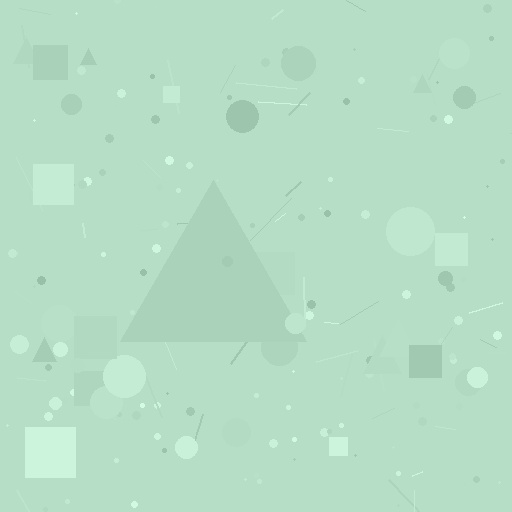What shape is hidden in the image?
A triangle is hidden in the image.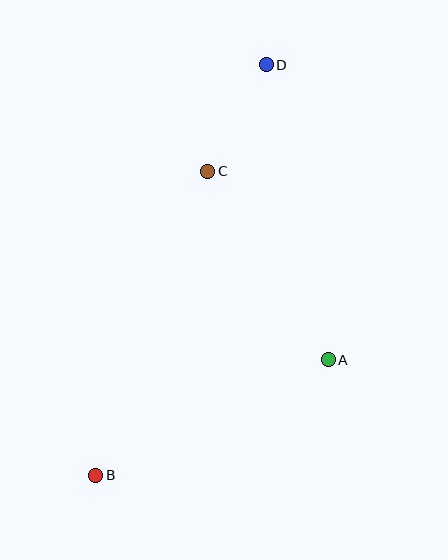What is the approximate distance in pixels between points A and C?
The distance between A and C is approximately 224 pixels.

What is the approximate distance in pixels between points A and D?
The distance between A and D is approximately 301 pixels.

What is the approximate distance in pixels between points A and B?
The distance between A and B is approximately 259 pixels.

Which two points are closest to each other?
Points C and D are closest to each other.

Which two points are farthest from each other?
Points B and D are farthest from each other.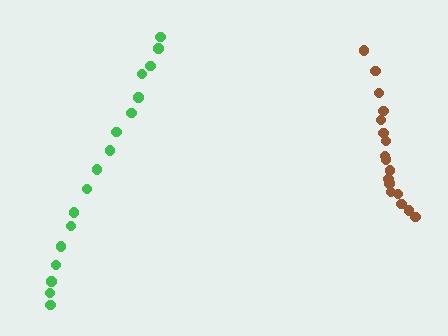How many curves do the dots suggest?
There are 2 distinct paths.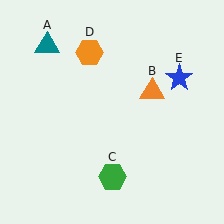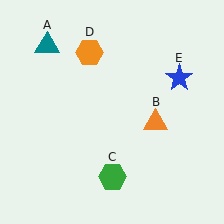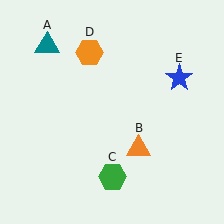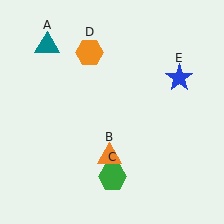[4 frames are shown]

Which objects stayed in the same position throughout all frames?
Teal triangle (object A) and green hexagon (object C) and orange hexagon (object D) and blue star (object E) remained stationary.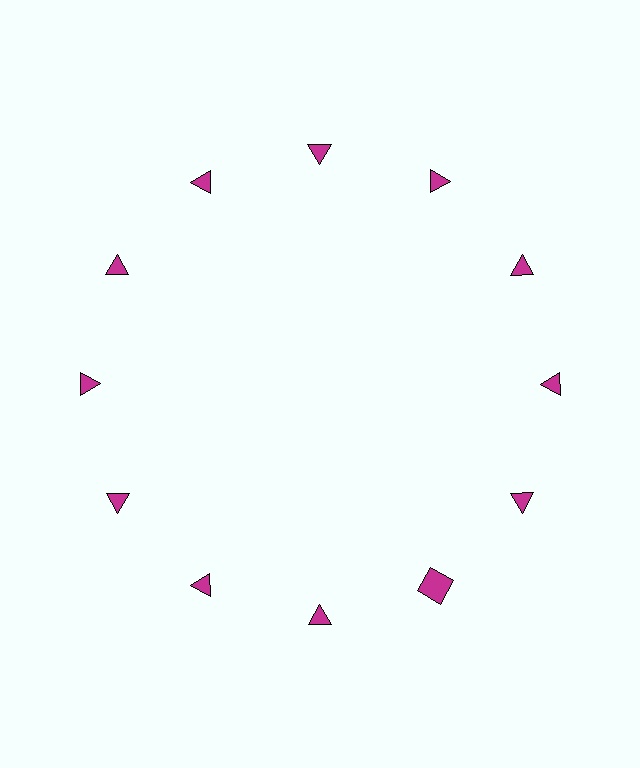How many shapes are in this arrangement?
There are 12 shapes arranged in a ring pattern.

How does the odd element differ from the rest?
It has a different shape: square instead of triangle.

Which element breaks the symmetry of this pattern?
The magenta square at roughly the 5 o'clock position breaks the symmetry. All other shapes are magenta triangles.